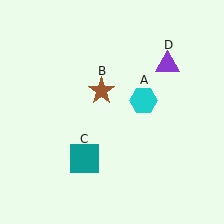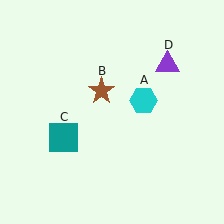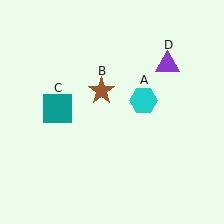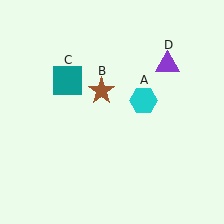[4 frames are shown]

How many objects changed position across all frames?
1 object changed position: teal square (object C).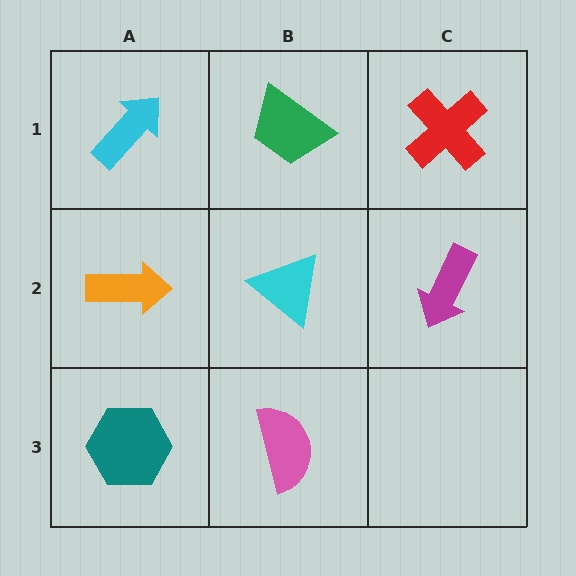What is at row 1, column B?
A green trapezoid.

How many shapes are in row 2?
3 shapes.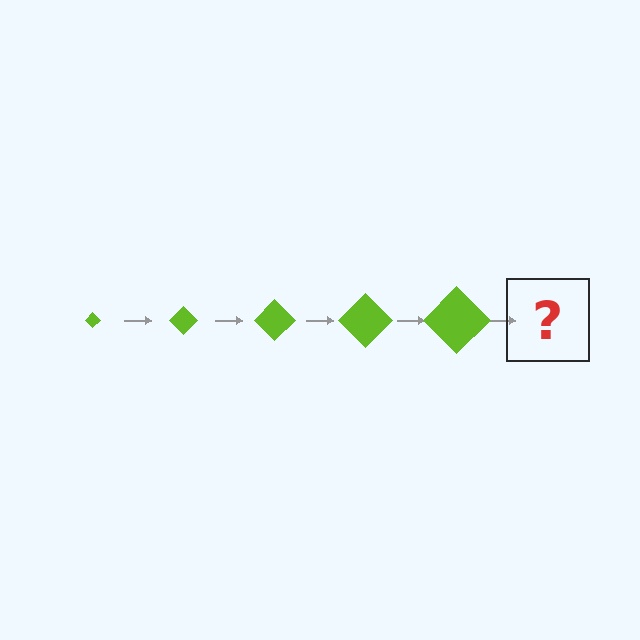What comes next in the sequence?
The next element should be a lime diamond, larger than the previous one.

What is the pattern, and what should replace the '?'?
The pattern is that the diamond gets progressively larger each step. The '?' should be a lime diamond, larger than the previous one.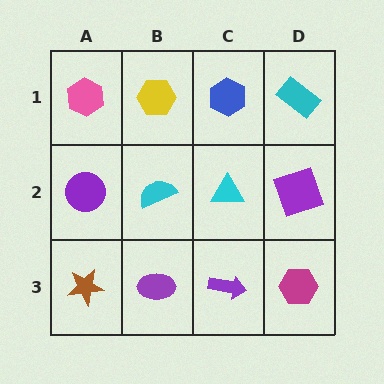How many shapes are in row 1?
4 shapes.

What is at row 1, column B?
A yellow hexagon.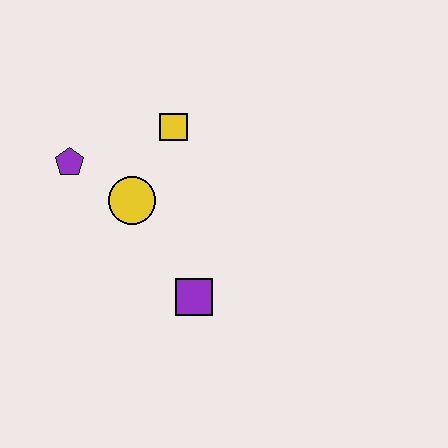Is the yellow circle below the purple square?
No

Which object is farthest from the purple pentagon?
The purple square is farthest from the purple pentagon.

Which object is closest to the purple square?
The yellow circle is closest to the purple square.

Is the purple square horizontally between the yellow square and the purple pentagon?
No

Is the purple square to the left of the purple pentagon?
No